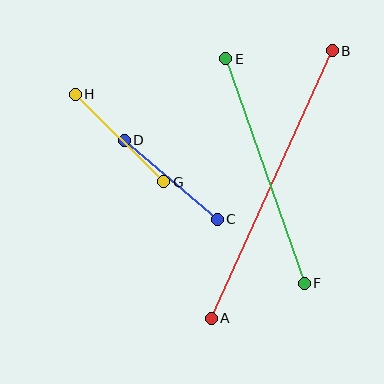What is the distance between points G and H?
The distance is approximately 124 pixels.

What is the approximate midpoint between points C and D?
The midpoint is at approximately (171, 180) pixels.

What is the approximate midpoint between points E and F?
The midpoint is at approximately (265, 171) pixels.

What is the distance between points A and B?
The distance is approximately 294 pixels.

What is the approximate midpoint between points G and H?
The midpoint is at approximately (119, 138) pixels.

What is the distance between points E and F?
The distance is approximately 238 pixels.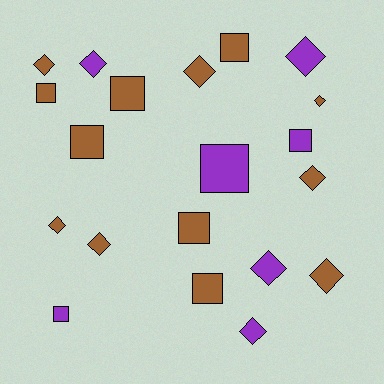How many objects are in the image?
There are 20 objects.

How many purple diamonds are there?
There are 4 purple diamonds.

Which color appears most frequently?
Brown, with 13 objects.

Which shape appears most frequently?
Diamond, with 11 objects.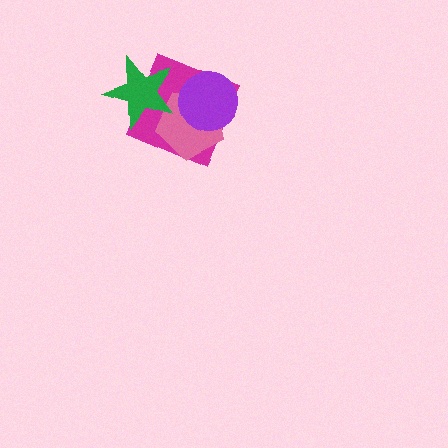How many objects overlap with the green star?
2 objects overlap with the green star.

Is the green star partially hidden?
No, no other shape covers it.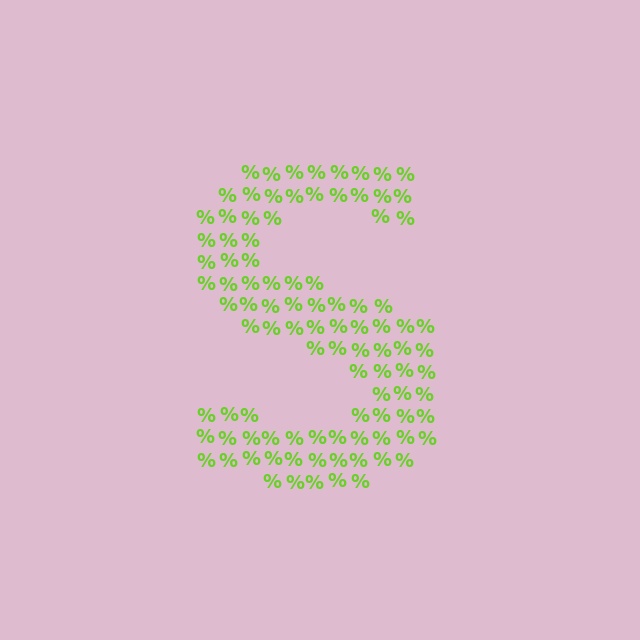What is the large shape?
The large shape is the letter S.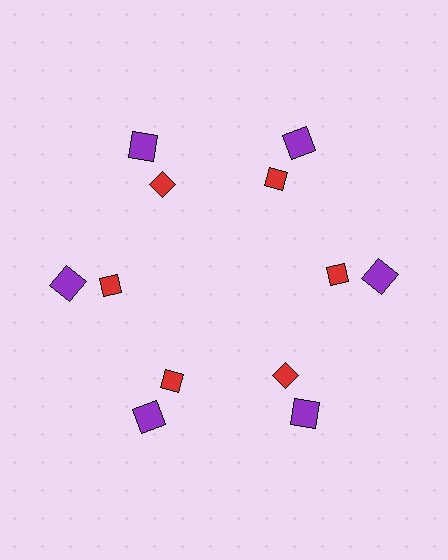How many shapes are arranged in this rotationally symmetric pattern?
There are 12 shapes, arranged in 6 groups of 2.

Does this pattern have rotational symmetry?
Yes, this pattern has 6-fold rotational symmetry. It looks the same after rotating 60 degrees around the center.